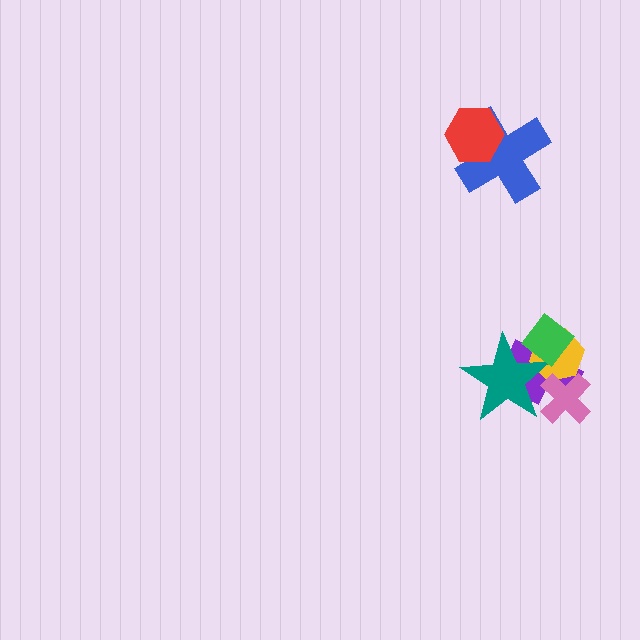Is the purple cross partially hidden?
Yes, it is partially covered by another shape.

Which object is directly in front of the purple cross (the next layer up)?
The yellow hexagon is directly in front of the purple cross.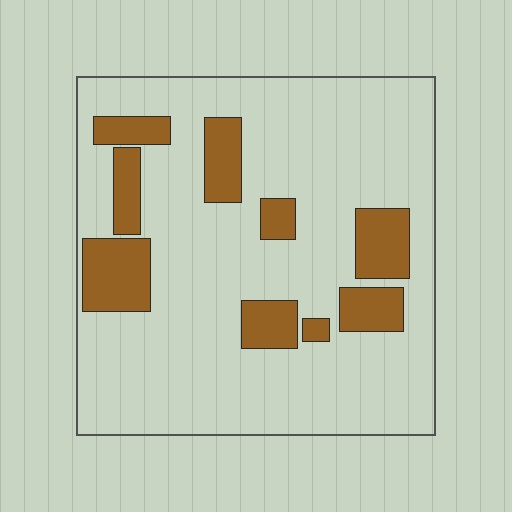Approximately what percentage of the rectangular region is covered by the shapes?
Approximately 20%.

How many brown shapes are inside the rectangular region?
9.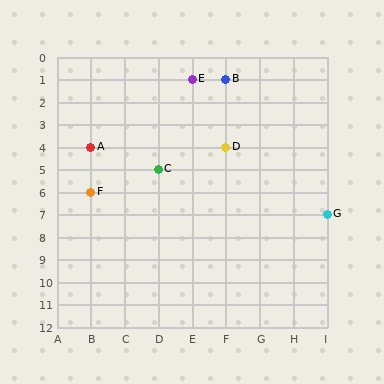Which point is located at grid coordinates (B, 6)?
Point F is at (B, 6).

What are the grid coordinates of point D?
Point D is at grid coordinates (F, 4).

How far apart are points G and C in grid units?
Points G and C are 5 columns and 2 rows apart (about 5.4 grid units diagonally).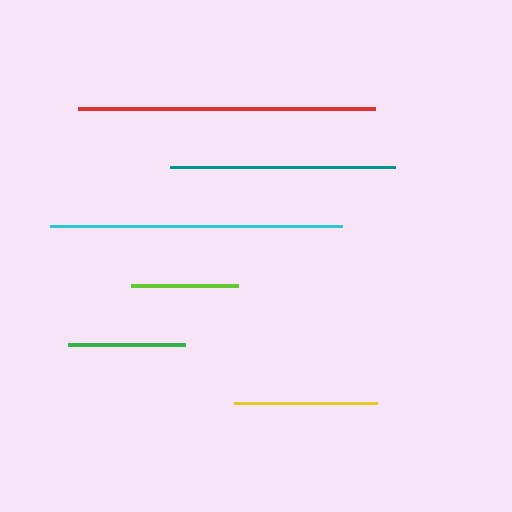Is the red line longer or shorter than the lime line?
The red line is longer than the lime line.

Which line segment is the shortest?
The lime line is the shortest at approximately 107 pixels.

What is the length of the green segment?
The green segment is approximately 117 pixels long.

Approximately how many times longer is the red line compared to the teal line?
The red line is approximately 1.3 times the length of the teal line.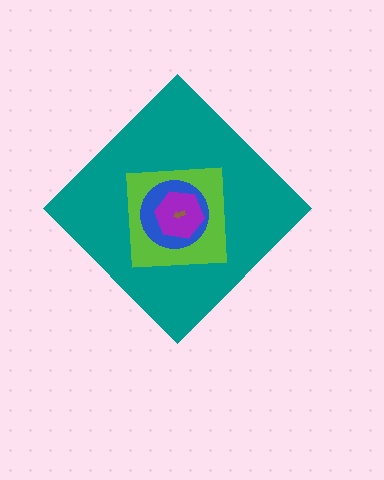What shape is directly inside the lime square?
The blue circle.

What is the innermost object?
The brown arrow.